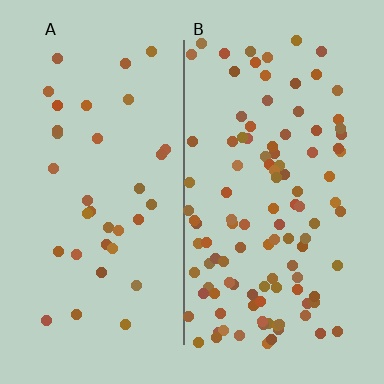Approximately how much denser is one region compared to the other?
Approximately 3.0× — region B over region A.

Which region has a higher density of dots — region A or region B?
B (the right).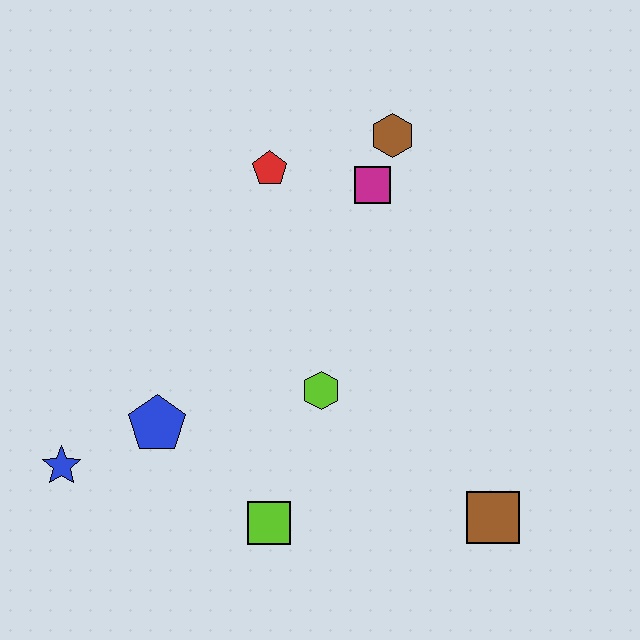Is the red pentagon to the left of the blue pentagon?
No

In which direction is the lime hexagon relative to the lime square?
The lime hexagon is above the lime square.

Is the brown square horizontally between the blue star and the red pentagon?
No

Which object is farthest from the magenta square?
The blue star is farthest from the magenta square.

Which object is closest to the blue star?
The blue pentagon is closest to the blue star.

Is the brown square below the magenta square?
Yes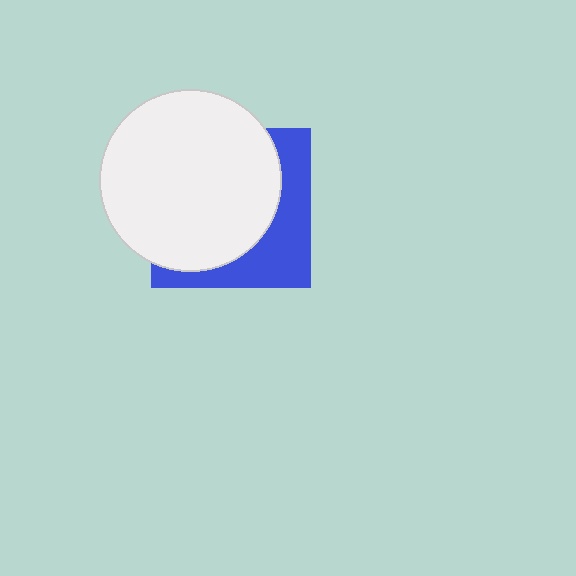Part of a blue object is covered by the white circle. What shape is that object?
It is a square.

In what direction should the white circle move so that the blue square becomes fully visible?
The white circle should move toward the upper-left. That is the shortest direction to clear the overlap and leave the blue square fully visible.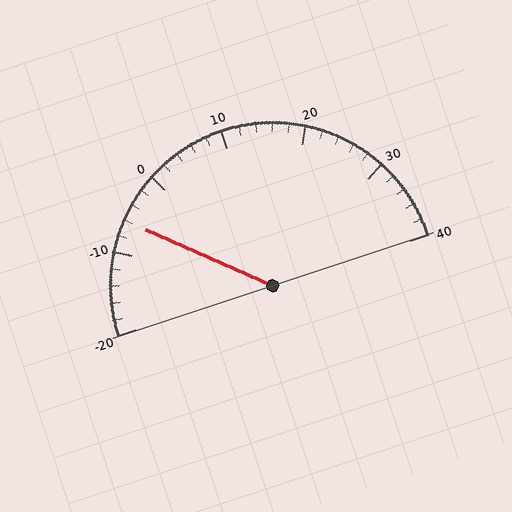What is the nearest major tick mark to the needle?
The nearest major tick mark is -10.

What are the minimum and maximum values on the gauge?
The gauge ranges from -20 to 40.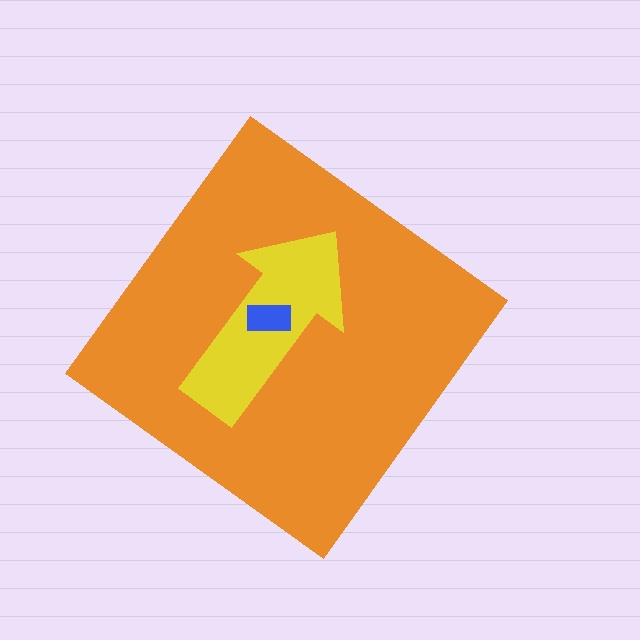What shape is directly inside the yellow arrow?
The blue rectangle.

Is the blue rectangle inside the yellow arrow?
Yes.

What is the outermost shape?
The orange diamond.